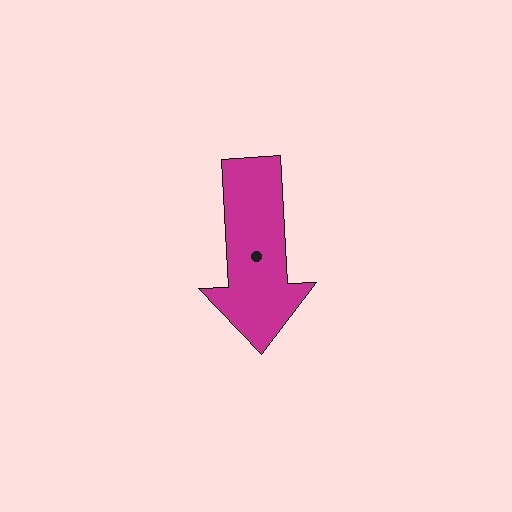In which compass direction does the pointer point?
South.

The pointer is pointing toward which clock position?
Roughly 6 o'clock.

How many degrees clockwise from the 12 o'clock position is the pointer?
Approximately 177 degrees.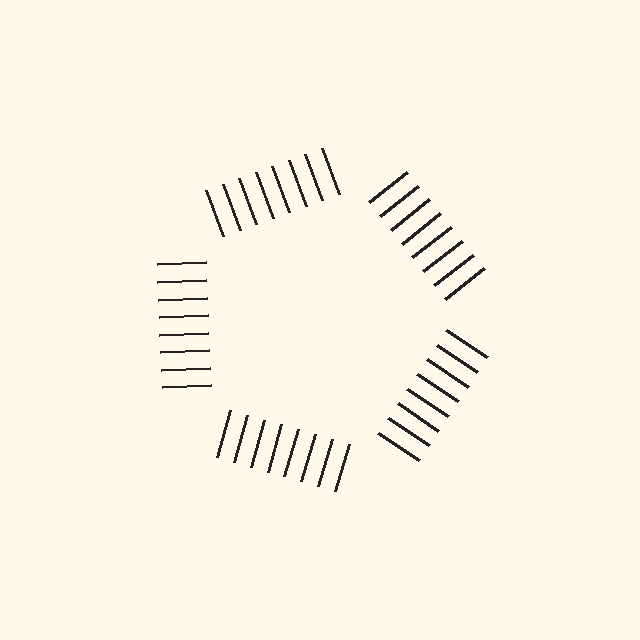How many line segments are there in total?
40 — 8 along each of the 5 edges.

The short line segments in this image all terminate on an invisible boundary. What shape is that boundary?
An illusory pentagon — the line segments terminate on its edges but no continuous stroke is drawn.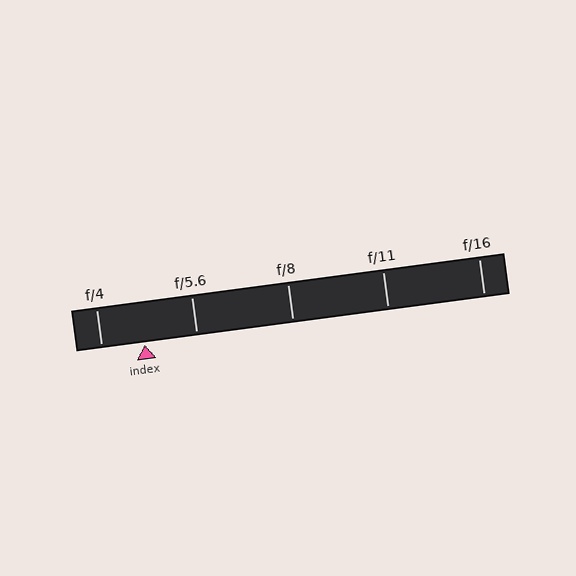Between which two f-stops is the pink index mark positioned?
The index mark is between f/4 and f/5.6.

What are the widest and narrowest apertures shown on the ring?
The widest aperture shown is f/4 and the narrowest is f/16.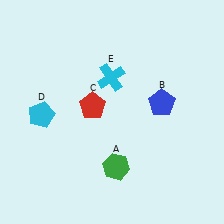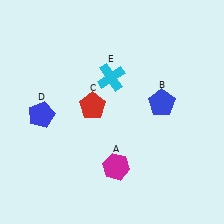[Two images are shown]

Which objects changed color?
A changed from green to magenta. D changed from cyan to blue.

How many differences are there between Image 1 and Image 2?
There are 2 differences between the two images.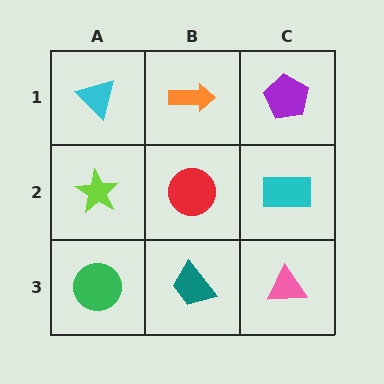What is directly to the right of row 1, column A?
An orange arrow.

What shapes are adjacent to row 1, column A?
A lime star (row 2, column A), an orange arrow (row 1, column B).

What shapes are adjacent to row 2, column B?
An orange arrow (row 1, column B), a teal trapezoid (row 3, column B), a lime star (row 2, column A), a cyan rectangle (row 2, column C).